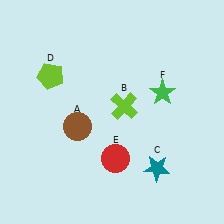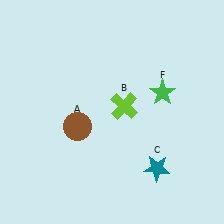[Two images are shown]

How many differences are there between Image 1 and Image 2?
There are 2 differences between the two images.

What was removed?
The lime pentagon (D), the red circle (E) were removed in Image 2.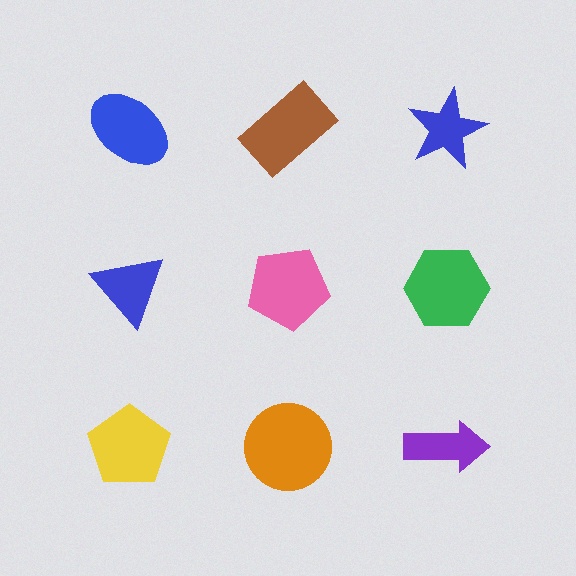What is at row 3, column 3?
A purple arrow.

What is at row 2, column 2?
A pink pentagon.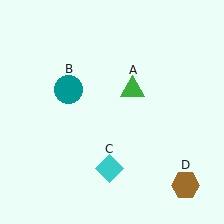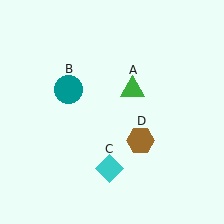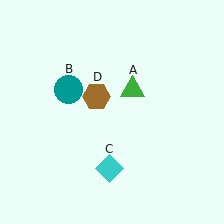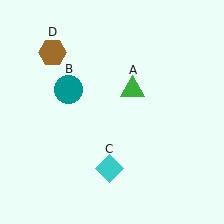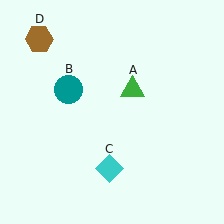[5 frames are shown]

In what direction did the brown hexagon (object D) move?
The brown hexagon (object D) moved up and to the left.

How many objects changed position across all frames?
1 object changed position: brown hexagon (object D).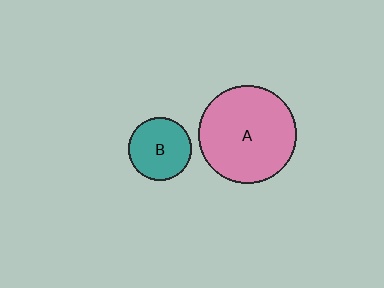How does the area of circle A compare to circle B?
Approximately 2.4 times.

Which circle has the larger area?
Circle A (pink).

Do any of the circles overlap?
No, none of the circles overlap.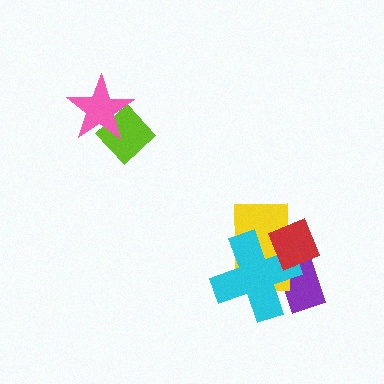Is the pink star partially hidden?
No, no other shape covers it.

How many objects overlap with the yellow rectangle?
3 objects overlap with the yellow rectangle.